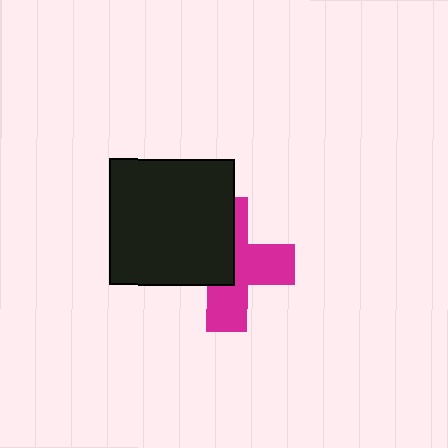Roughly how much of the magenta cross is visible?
About half of it is visible (roughly 52%).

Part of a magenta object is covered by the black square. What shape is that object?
It is a cross.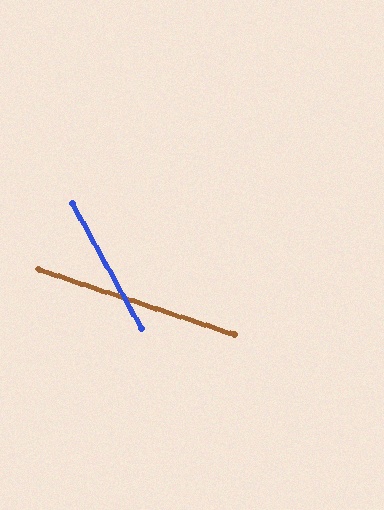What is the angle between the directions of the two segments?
Approximately 43 degrees.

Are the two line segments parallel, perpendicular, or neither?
Neither parallel nor perpendicular — they differ by about 43°.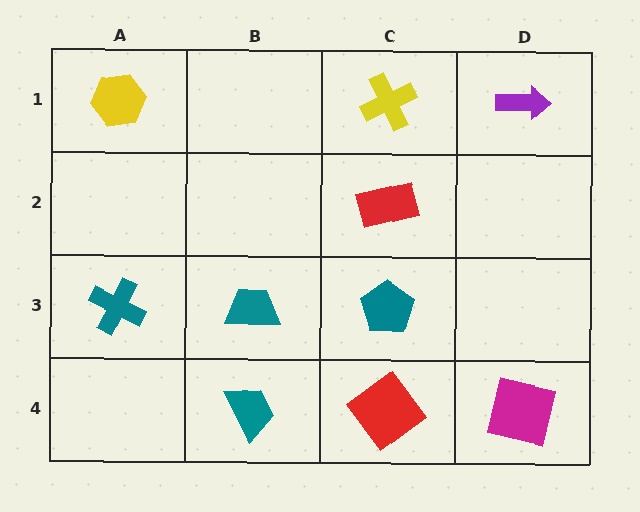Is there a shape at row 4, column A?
No, that cell is empty.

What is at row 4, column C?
A red diamond.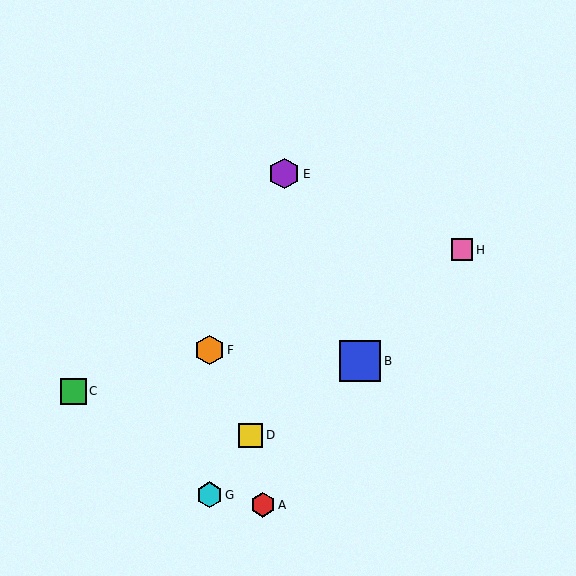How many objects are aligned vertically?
2 objects (F, G) are aligned vertically.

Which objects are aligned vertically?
Objects F, G are aligned vertically.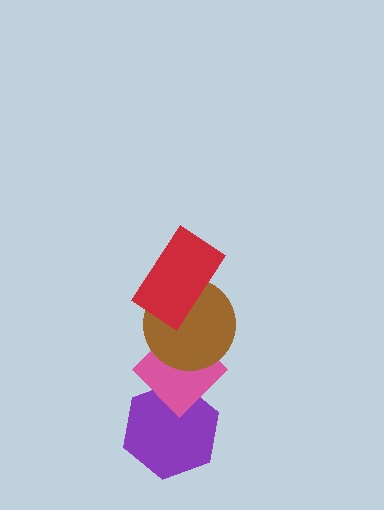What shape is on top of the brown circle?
The red rectangle is on top of the brown circle.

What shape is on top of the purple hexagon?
The pink diamond is on top of the purple hexagon.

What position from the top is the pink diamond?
The pink diamond is 3rd from the top.